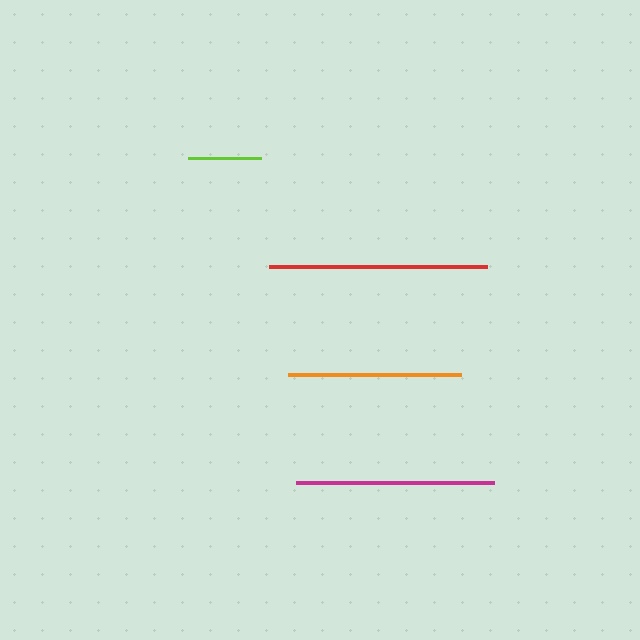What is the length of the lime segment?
The lime segment is approximately 73 pixels long.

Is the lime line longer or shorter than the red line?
The red line is longer than the lime line.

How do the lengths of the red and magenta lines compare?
The red and magenta lines are approximately the same length.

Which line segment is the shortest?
The lime line is the shortest at approximately 73 pixels.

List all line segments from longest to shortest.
From longest to shortest: red, magenta, orange, lime.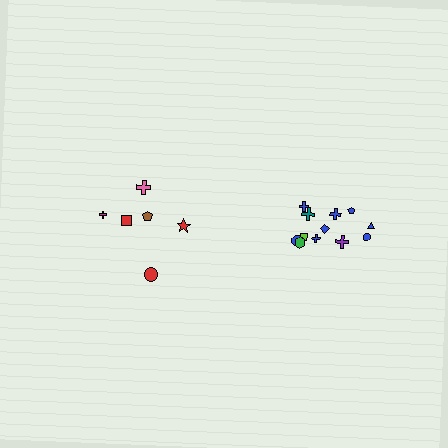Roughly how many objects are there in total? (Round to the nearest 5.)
Roughly 20 objects in total.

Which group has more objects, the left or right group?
The right group.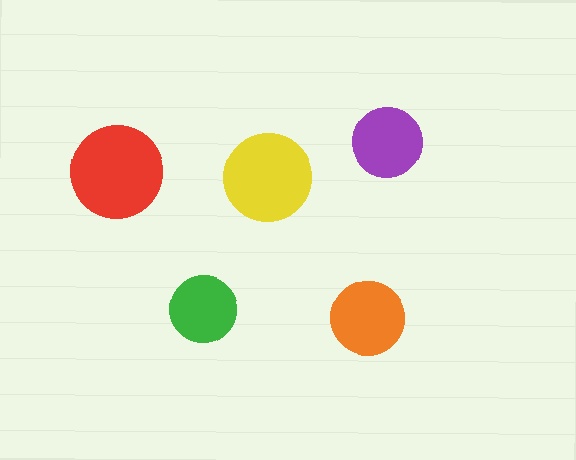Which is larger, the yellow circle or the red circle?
The red one.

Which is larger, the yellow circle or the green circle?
The yellow one.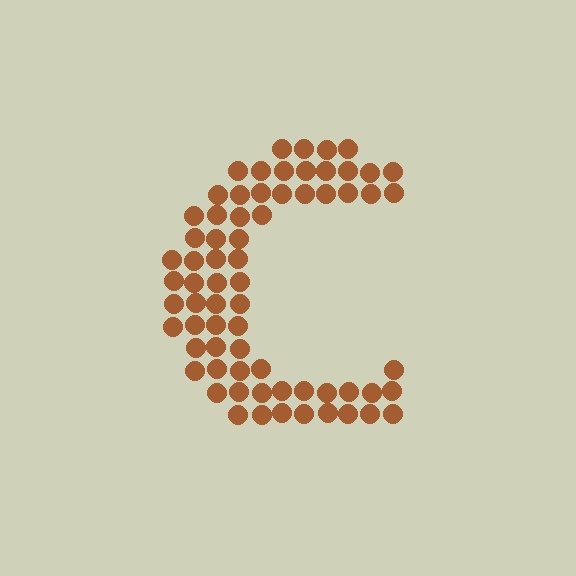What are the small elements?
The small elements are circles.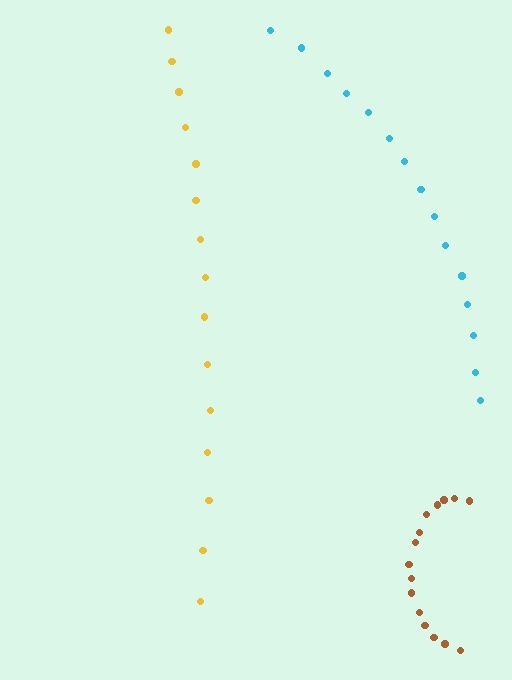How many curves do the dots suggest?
There are 3 distinct paths.